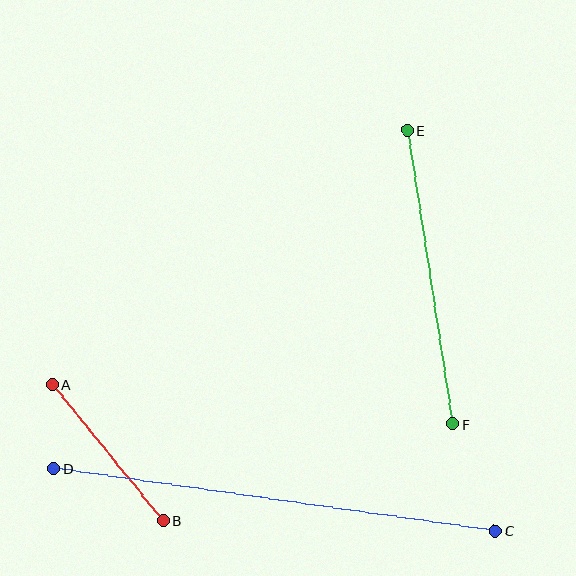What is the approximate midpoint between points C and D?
The midpoint is at approximately (275, 500) pixels.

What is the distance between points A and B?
The distance is approximately 175 pixels.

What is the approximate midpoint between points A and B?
The midpoint is at approximately (108, 452) pixels.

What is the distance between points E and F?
The distance is approximately 297 pixels.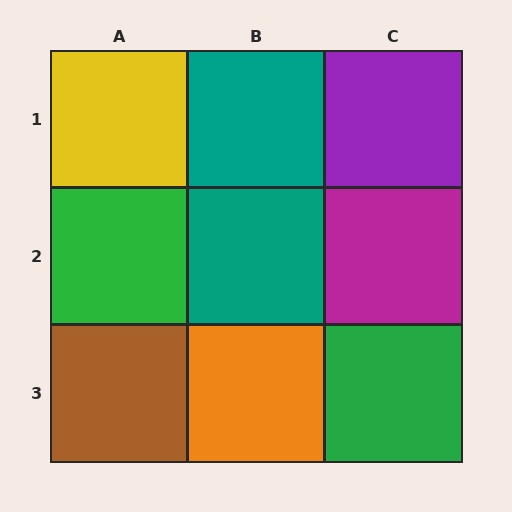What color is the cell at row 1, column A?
Yellow.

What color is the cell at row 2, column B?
Teal.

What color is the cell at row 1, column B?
Teal.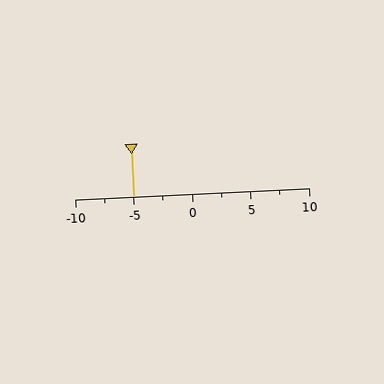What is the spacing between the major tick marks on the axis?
The major ticks are spaced 5 apart.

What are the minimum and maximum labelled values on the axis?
The axis runs from -10 to 10.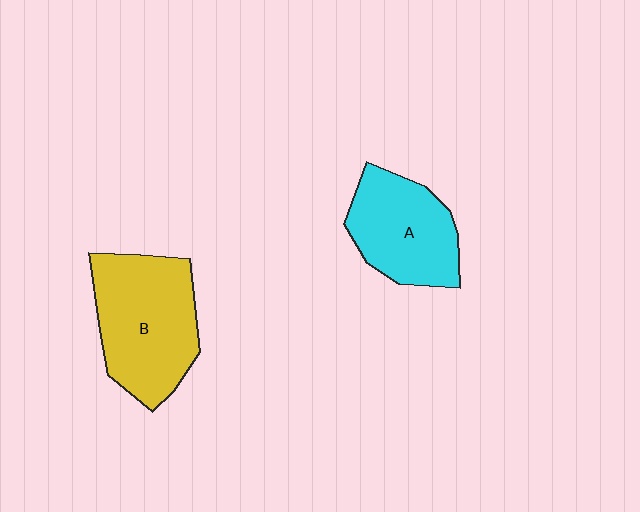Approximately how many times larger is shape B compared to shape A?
Approximately 1.3 times.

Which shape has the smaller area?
Shape A (cyan).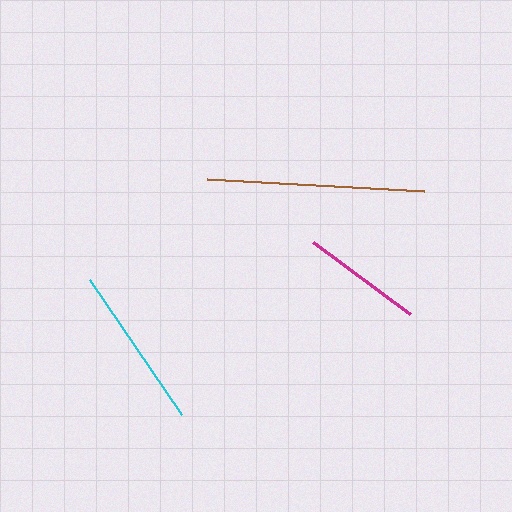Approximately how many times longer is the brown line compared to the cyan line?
The brown line is approximately 1.3 times the length of the cyan line.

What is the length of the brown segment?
The brown segment is approximately 218 pixels long.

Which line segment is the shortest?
The magenta line is the shortest at approximately 120 pixels.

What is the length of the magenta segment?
The magenta segment is approximately 120 pixels long.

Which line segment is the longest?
The brown line is the longest at approximately 218 pixels.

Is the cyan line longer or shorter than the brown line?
The brown line is longer than the cyan line.